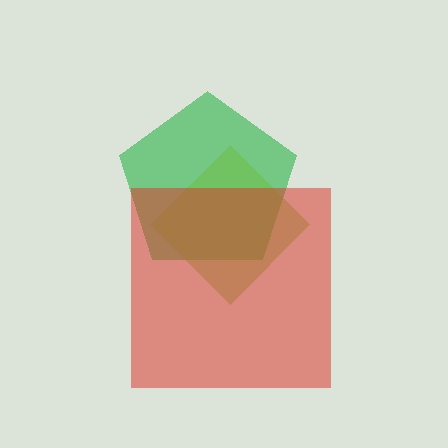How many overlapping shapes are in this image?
There are 3 overlapping shapes in the image.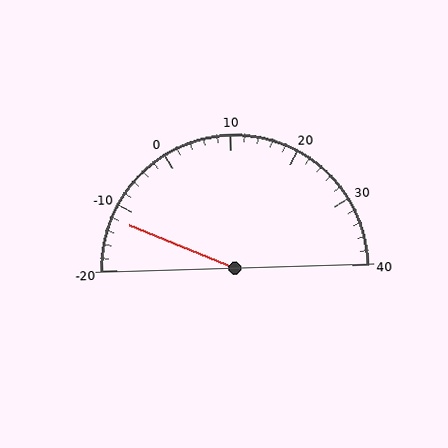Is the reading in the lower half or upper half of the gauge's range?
The reading is in the lower half of the range (-20 to 40).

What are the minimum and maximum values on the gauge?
The gauge ranges from -20 to 40.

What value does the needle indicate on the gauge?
The needle indicates approximately -12.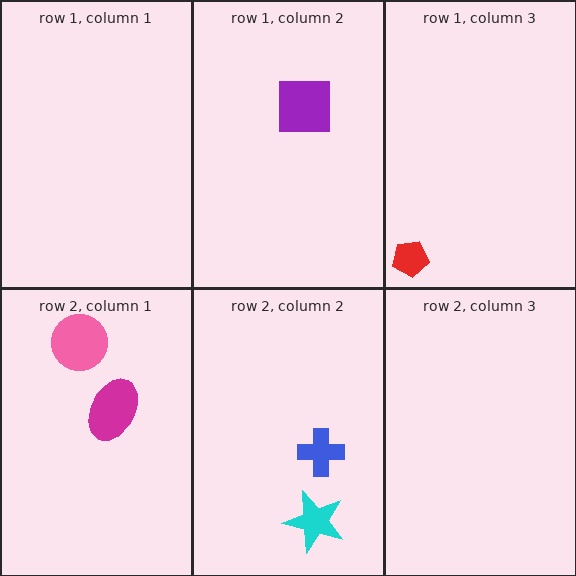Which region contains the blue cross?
The row 2, column 2 region.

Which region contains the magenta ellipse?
The row 2, column 1 region.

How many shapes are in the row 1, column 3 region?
1.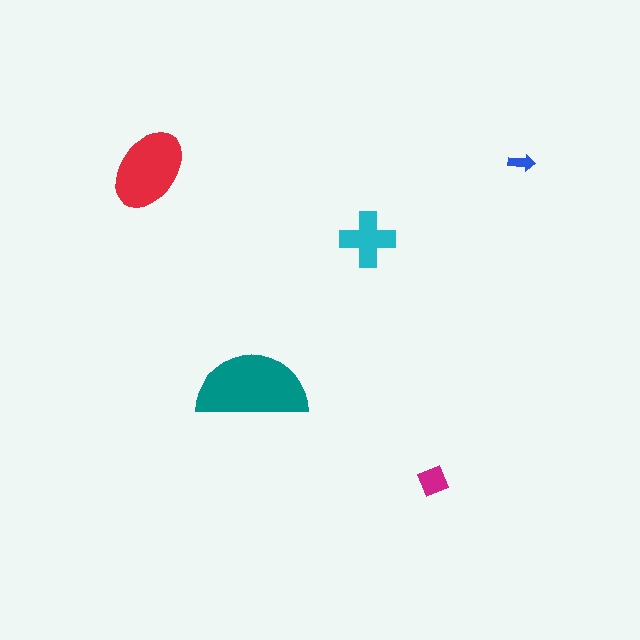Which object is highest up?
The blue arrow is topmost.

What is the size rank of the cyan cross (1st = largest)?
3rd.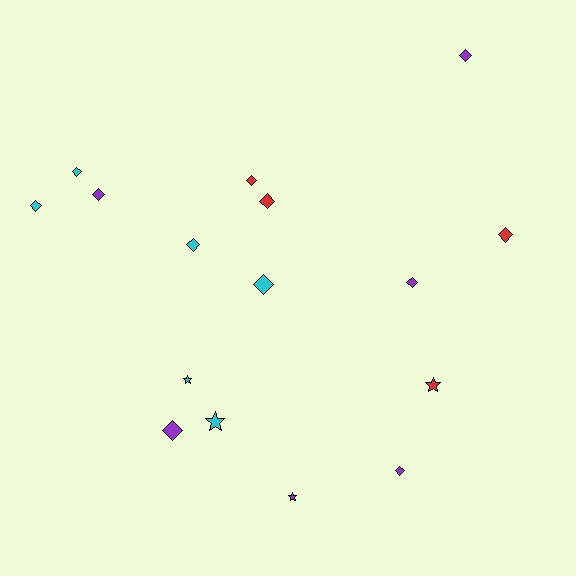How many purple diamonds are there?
There are 5 purple diamonds.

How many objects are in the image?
There are 16 objects.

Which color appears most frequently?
Cyan, with 6 objects.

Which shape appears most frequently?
Diamond, with 12 objects.